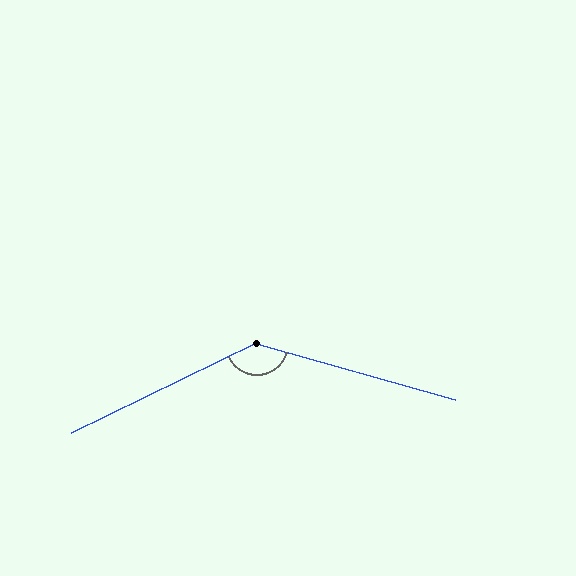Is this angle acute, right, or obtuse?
It is obtuse.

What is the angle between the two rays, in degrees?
Approximately 139 degrees.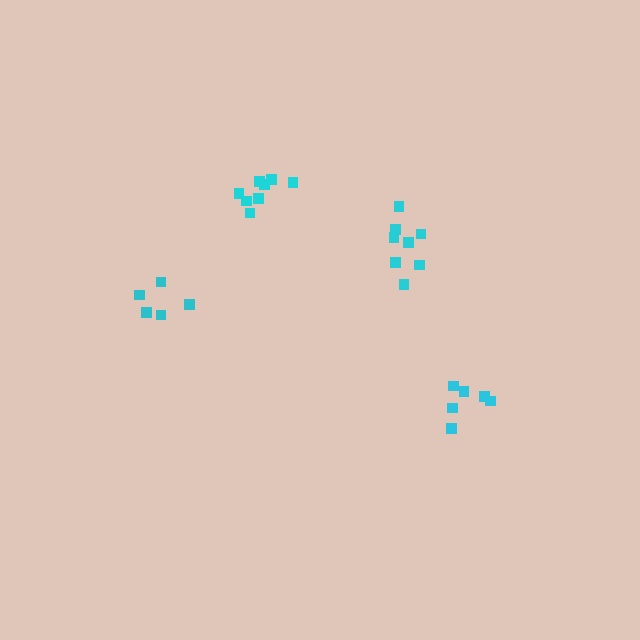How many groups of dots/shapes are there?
There are 4 groups.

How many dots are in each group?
Group 1: 8 dots, Group 2: 6 dots, Group 3: 5 dots, Group 4: 8 dots (27 total).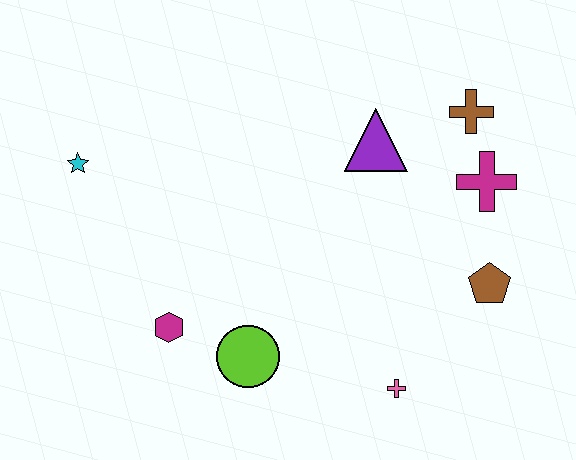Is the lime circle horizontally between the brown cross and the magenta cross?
No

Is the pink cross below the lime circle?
Yes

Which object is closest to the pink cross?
The brown pentagon is closest to the pink cross.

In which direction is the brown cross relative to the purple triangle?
The brown cross is to the right of the purple triangle.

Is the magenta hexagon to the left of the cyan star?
No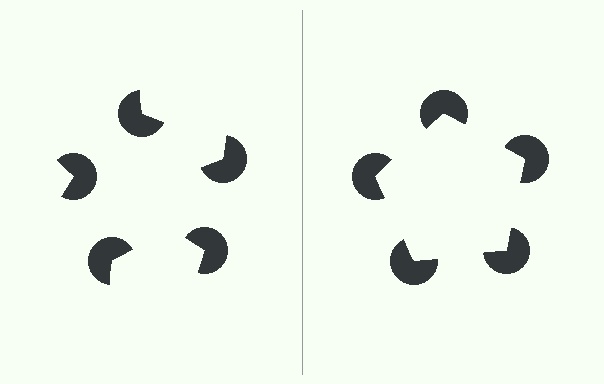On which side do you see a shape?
An illusory pentagon appears on the right side. On the left side the wedge cuts are rotated, so no coherent shape forms.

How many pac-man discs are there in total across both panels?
10 — 5 on each side.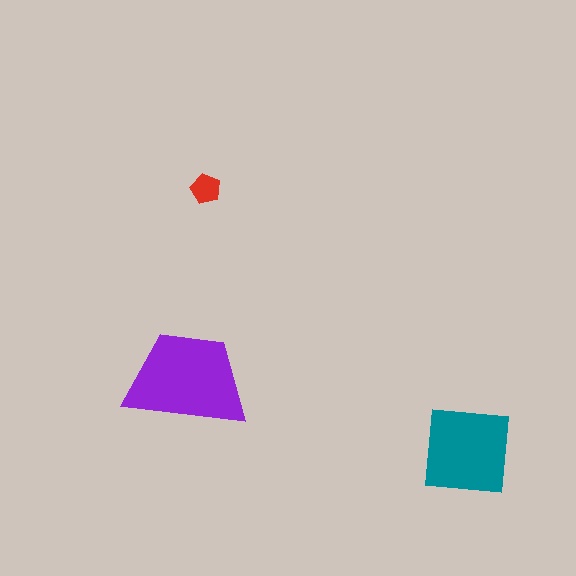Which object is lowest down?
The teal square is bottommost.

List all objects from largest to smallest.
The purple trapezoid, the teal square, the red pentagon.